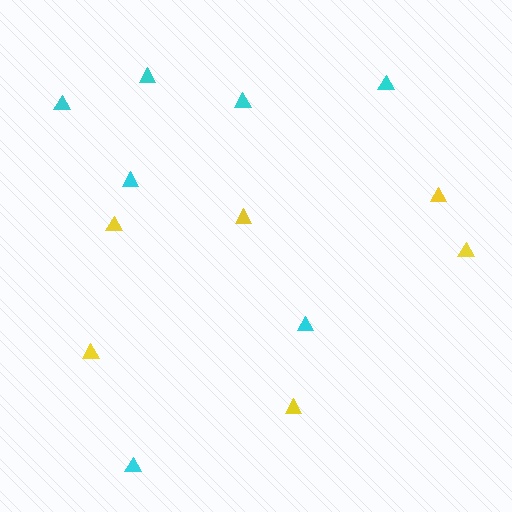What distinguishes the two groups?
There are 2 groups: one group of cyan triangles (7) and one group of yellow triangles (6).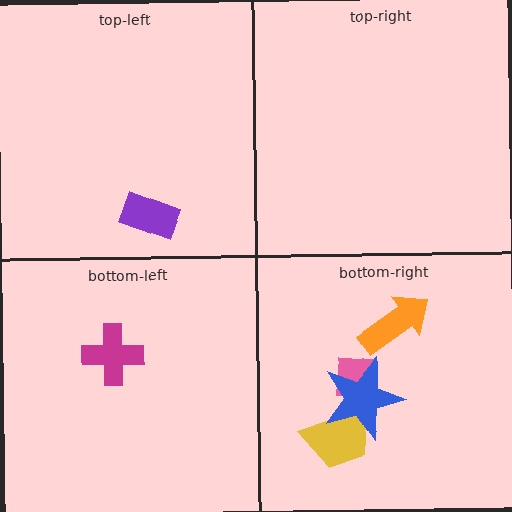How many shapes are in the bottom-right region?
4.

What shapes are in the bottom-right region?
The pink square, the yellow trapezoid, the blue star, the orange arrow.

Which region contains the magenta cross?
The bottom-left region.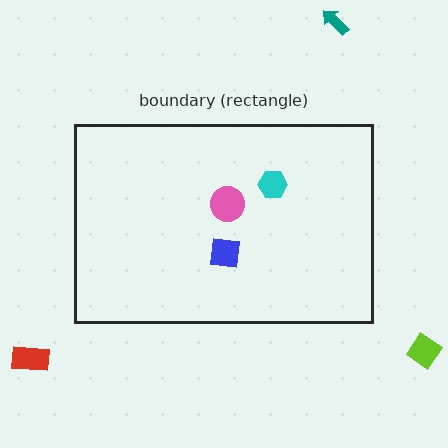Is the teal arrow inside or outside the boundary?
Outside.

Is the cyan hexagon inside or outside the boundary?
Inside.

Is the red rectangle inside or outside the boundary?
Outside.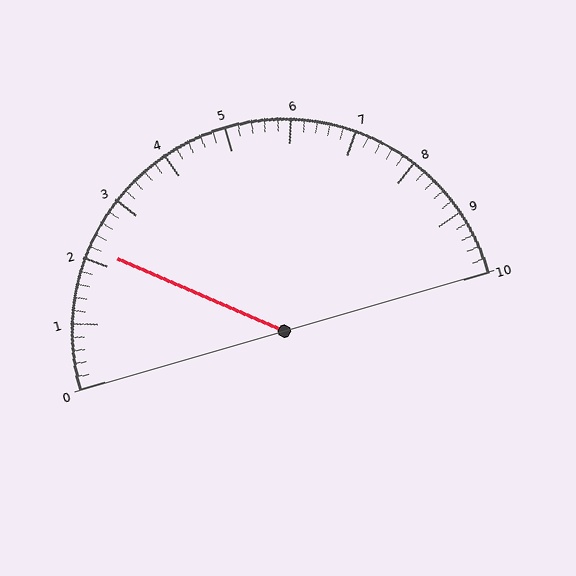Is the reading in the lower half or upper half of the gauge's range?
The reading is in the lower half of the range (0 to 10).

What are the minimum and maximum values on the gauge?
The gauge ranges from 0 to 10.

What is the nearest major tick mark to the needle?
The nearest major tick mark is 2.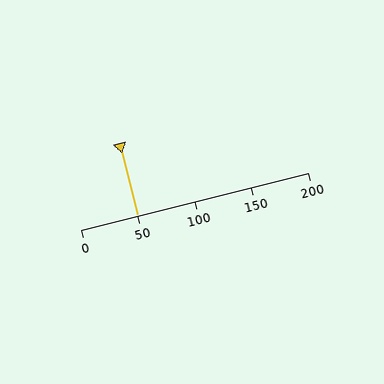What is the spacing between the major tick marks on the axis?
The major ticks are spaced 50 apart.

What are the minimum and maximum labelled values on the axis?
The axis runs from 0 to 200.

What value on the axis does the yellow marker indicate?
The marker indicates approximately 50.